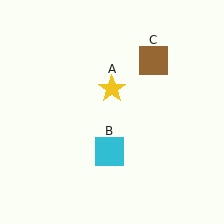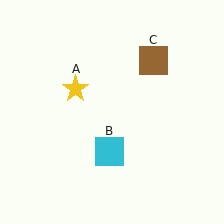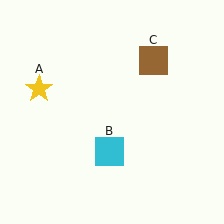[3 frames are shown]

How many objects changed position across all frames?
1 object changed position: yellow star (object A).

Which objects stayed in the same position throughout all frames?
Cyan square (object B) and brown square (object C) remained stationary.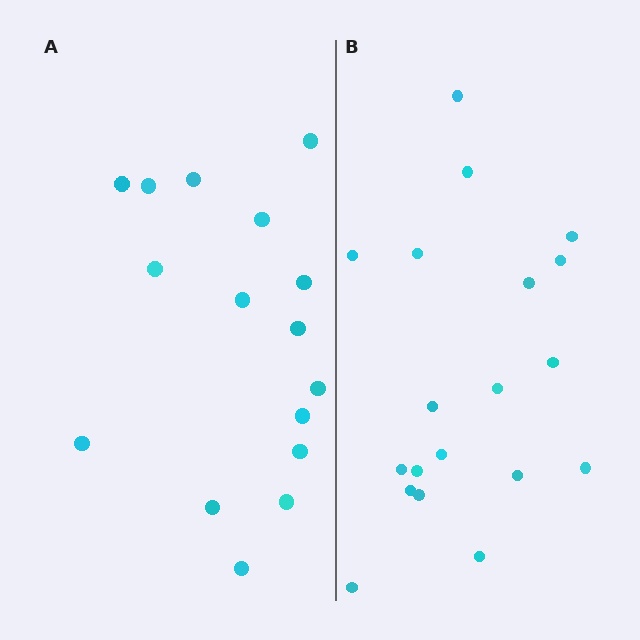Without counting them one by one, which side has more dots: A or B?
Region B (the right region) has more dots.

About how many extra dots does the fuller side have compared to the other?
Region B has just a few more — roughly 2 or 3 more dots than region A.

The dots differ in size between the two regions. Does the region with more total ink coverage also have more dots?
No. Region A has more total ink coverage because its dots are larger, but region B actually contains more individual dots. Total area can be misleading — the number of items is what matters here.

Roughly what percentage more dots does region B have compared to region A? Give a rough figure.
About 20% more.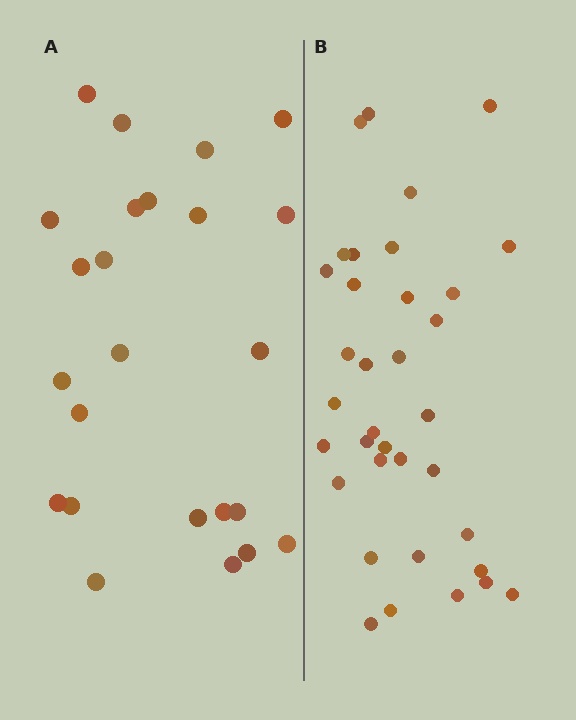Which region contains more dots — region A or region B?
Region B (the right region) has more dots.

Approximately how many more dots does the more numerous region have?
Region B has roughly 12 or so more dots than region A.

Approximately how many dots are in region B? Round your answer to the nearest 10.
About 40 dots. (The exact count is 35, which rounds to 40.)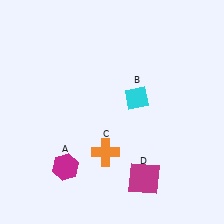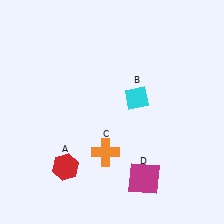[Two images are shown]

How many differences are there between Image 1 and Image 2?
There is 1 difference between the two images.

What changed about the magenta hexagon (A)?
In Image 1, A is magenta. In Image 2, it changed to red.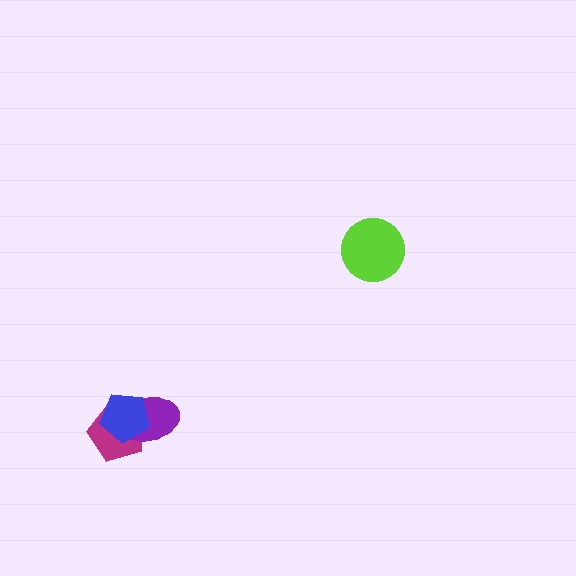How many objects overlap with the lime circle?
0 objects overlap with the lime circle.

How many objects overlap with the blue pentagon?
2 objects overlap with the blue pentagon.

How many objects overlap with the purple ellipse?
2 objects overlap with the purple ellipse.